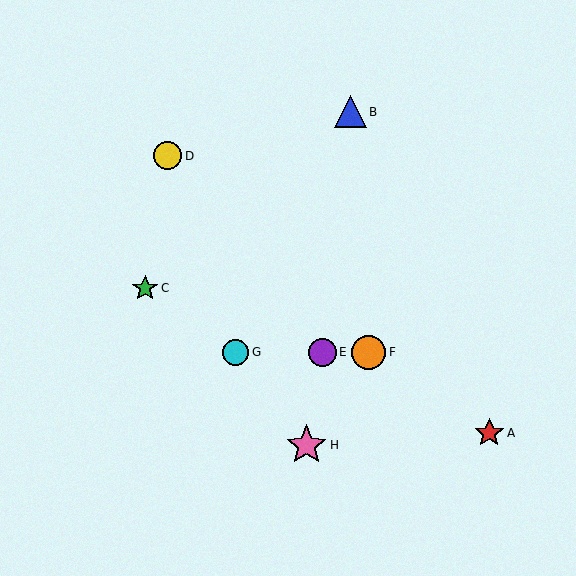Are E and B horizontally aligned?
No, E is at y≈352 and B is at y≈112.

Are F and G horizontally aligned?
Yes, both are at y≈352.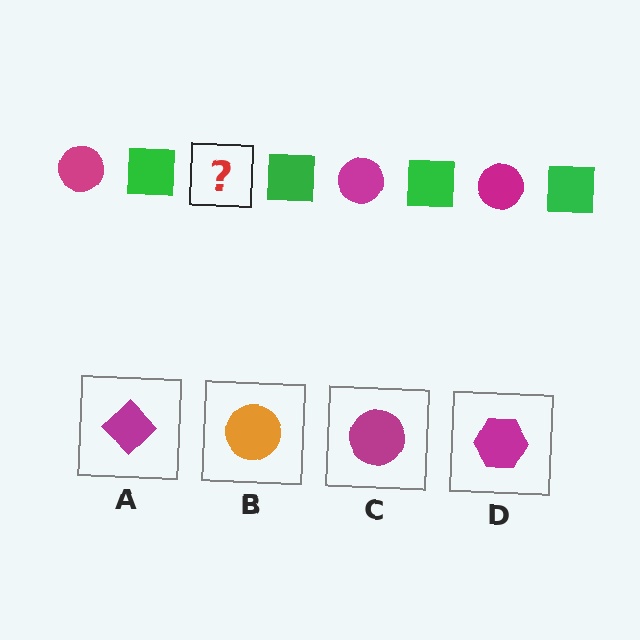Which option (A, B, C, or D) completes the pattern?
C.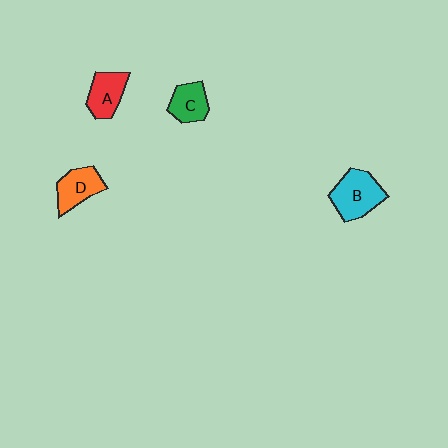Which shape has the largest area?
Shape B (cyan).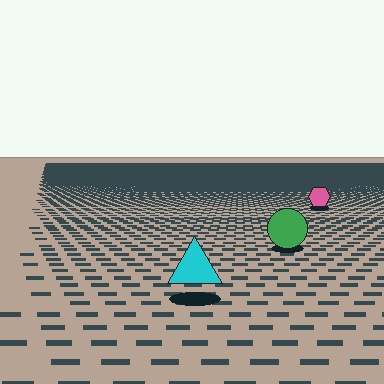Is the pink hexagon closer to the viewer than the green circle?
No. The green circle is closer — you can tell from the texture gradient: the ground texture is coarser near it.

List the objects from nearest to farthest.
From nearest to farthest: the cyan triangle, the green circle, the pink hexagon.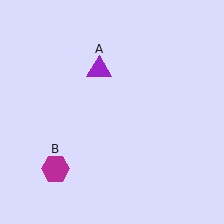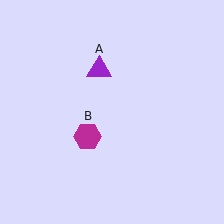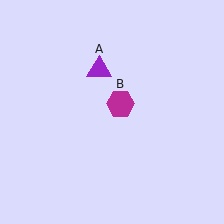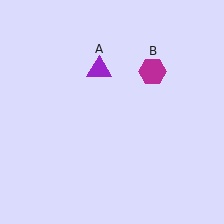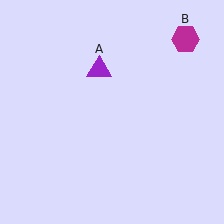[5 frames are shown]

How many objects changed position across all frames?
1 object changed position: magenta hexagon (object B).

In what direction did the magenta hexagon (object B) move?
The magenta hexagon (object B) moved up and to the right.